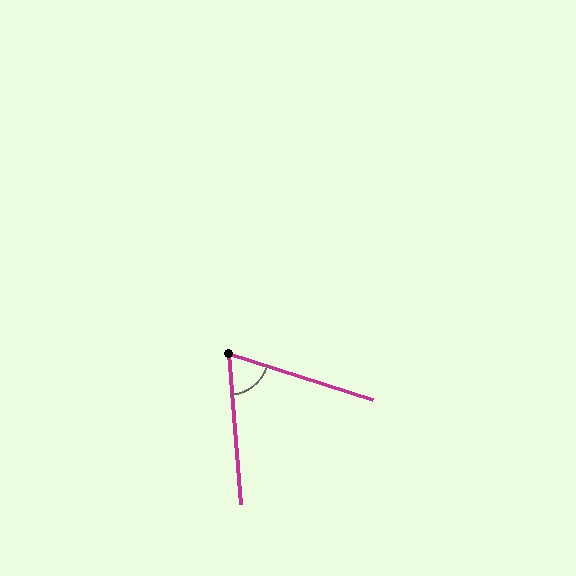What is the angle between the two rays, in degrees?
Approximately 68 degrees.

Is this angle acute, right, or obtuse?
It is acute.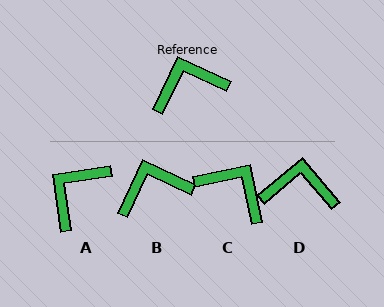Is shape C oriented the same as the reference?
No, it is off by about 53 degrees.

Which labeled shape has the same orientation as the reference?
B.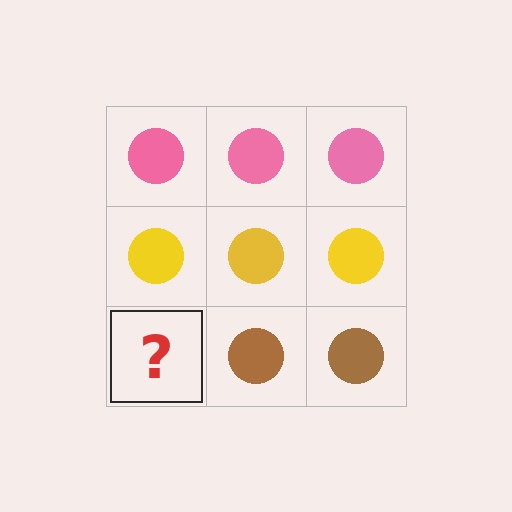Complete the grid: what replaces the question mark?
The question mark should be replaced with a brown circle.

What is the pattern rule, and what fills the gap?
The rule is that each row has a consistent color. The gap should be filled with a brown circle.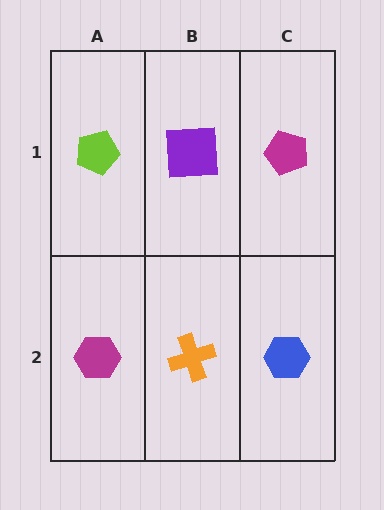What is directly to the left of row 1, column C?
A purple square.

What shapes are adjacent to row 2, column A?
A lime pentagon (row 1, column A), an orange cross (row 2, column B).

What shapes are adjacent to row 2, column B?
A purple square (row 1, column B), a magenta hexagon (row 2, column A), a blue hexagon (row 2, column C).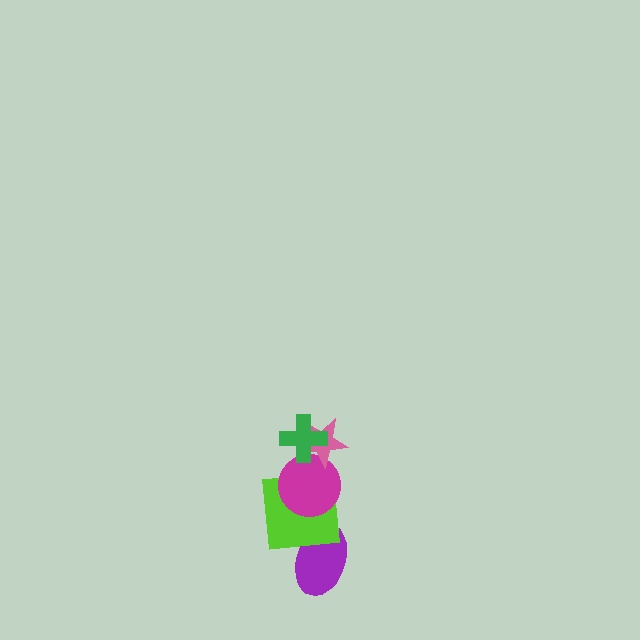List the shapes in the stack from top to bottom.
From top to bottom: the green cross, the pink star, the magenta circle, the lime square, the purple ellipse.